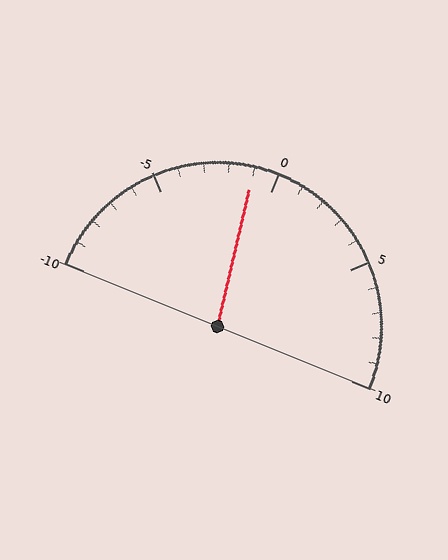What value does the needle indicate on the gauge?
The needle indicates approximately -1.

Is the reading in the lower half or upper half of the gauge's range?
The reading is in the lower half of the range (-10 to 10).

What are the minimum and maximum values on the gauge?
The gauge ranges from -10 to 10.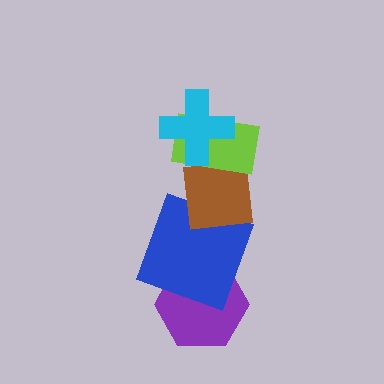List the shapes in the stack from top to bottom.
From top to bottom: the cyan cross, the lime rectangle, the brown square, the blue square, the purple hexagon.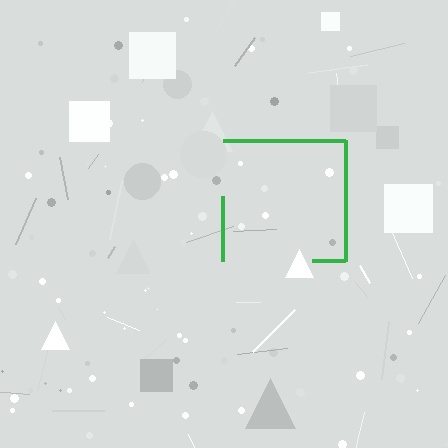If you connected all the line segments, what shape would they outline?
They would outline a square.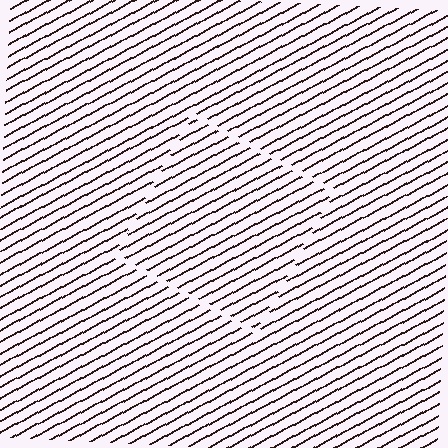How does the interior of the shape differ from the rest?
The interior of the shape contains the same grating, shifted by half a period — the contour is defined by the phase discontinuity where line-ends from the inner and outer gratings abut.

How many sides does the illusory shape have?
4 sides — the line-ends trace a square.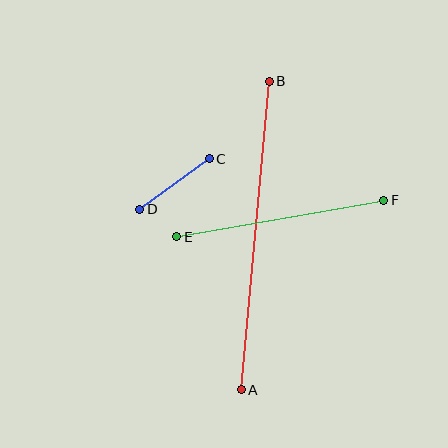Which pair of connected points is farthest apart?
Points A and B are farthest apart.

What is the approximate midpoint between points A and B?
The midpoint is at approximately (255, 236) pixels.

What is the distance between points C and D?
The distance is approximately 86 pixels.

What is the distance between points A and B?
The distance is approximately 310 pixels.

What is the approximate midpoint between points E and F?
The midpoint is at approximately (280, 219) pixels.